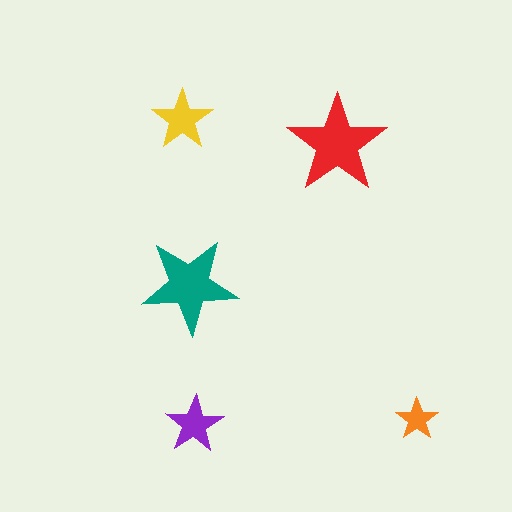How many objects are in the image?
There are 5 objects in the image.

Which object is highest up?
The yellow star is topmost.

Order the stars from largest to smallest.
the red one, the teal one, the yellow one, the purple one, the orange one.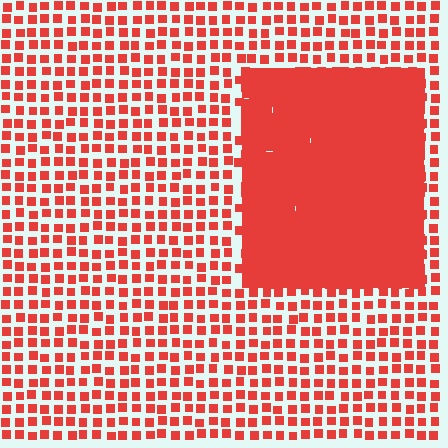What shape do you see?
I see a rectangle.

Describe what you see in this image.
The image contains small red elements arranged at two different densities. A rectangle-shaped region is visible where the elements are more densely packed than the surrounding area.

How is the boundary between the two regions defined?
The boundary is defined by a change in element density (approximately 2.9x ratio). All elements are the same color, size, and shape.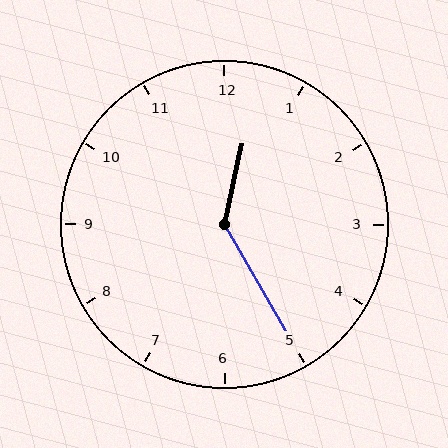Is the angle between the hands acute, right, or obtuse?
It is obtuse.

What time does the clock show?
12:25.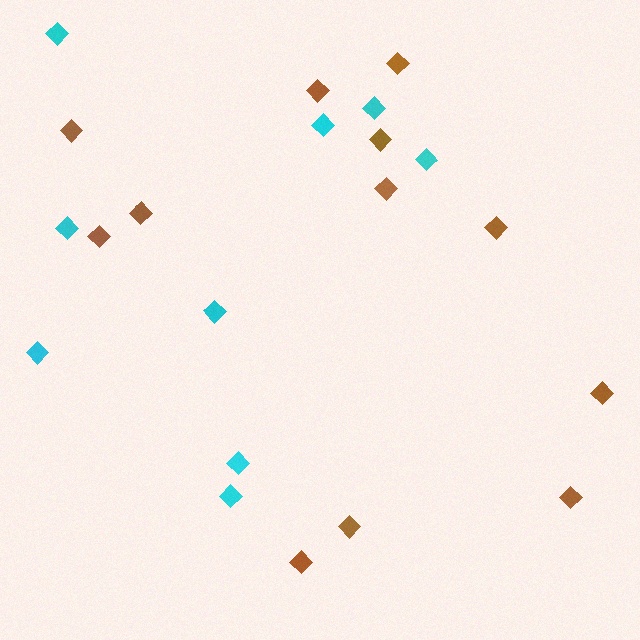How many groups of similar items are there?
There are 2 groups: one group of brown diamonds (12) and one group of cyan diamonds (9).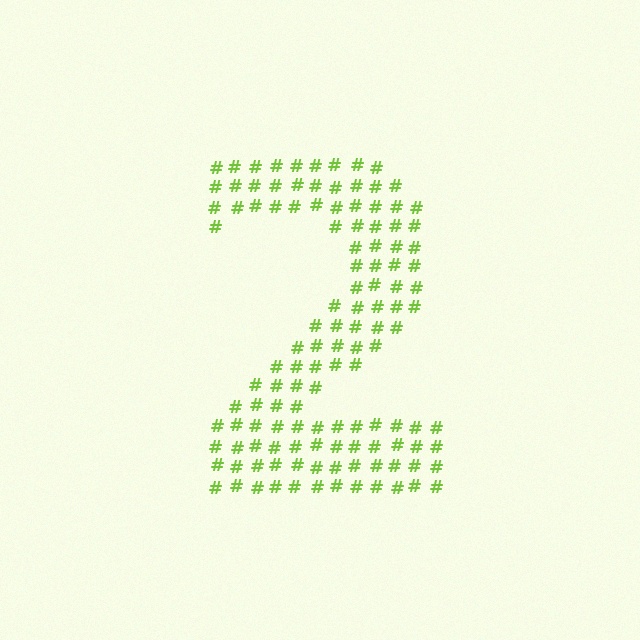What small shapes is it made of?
It is made of small hash symbols.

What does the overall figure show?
The overall figure shows the digit 2.